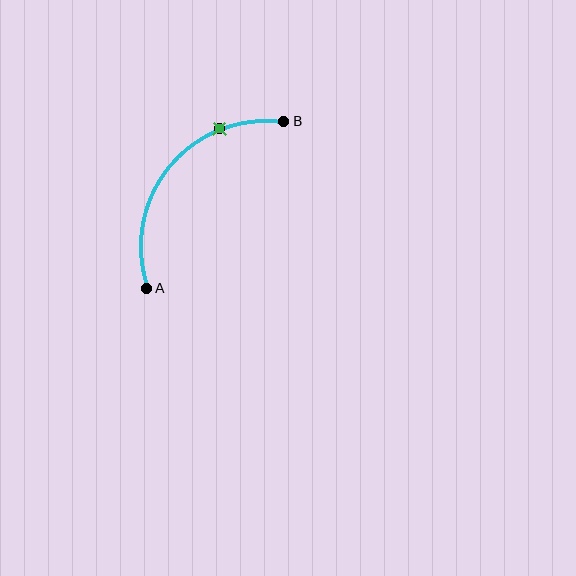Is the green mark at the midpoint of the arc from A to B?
No. The green mark lies on the arc but is closer to endpoint B. The arc midpoint would be at the point on the curve equidistant along the arc from both A and B.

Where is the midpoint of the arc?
The arc midpoint is the point on the curve farthest from the straight line joining A and B. It sits above and to the left of that line.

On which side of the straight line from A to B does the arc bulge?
The arc bulges above and to the left of the straight line connecting A and B.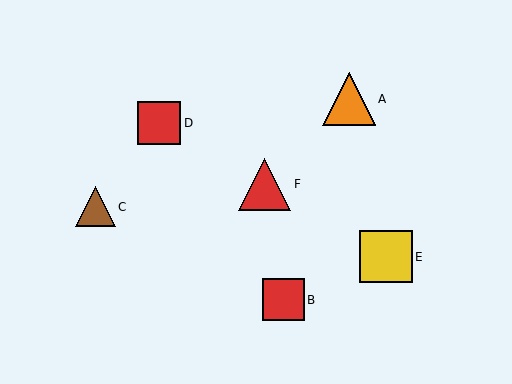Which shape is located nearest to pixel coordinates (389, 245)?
The yellow square (labeled E) at (386, 257) is nearest to that location.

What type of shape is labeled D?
Shape D is a red square.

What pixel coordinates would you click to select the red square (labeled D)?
Click at (159, 123) to select the red square D.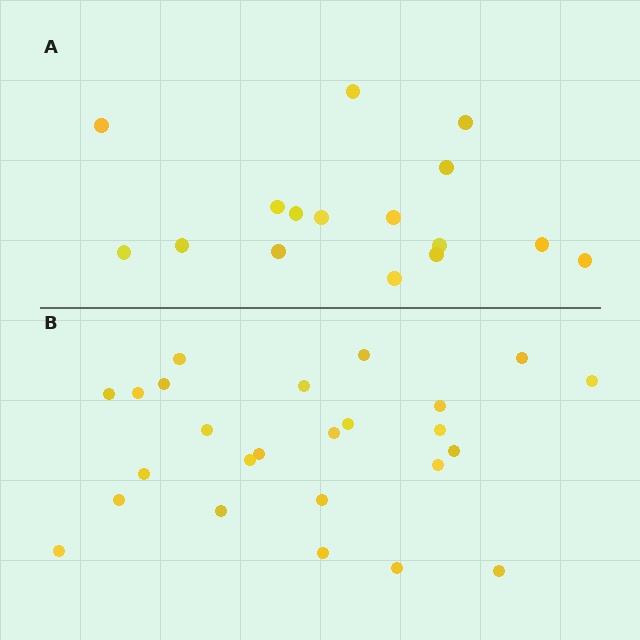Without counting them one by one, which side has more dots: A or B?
Region B (the bottom region) has more dots.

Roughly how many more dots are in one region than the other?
Region B has roughly 8 or so more dots than region A.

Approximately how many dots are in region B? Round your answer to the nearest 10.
About 20 dots. (The exact count is 25, which rounds to 20.)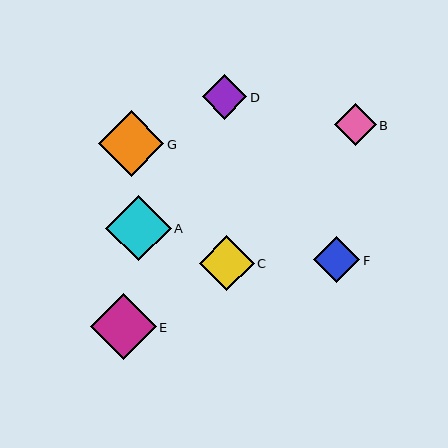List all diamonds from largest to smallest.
From largest to smallest: A, G, E, C, F, D, B.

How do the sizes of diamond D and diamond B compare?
Diamond D and diamond B are approximately the same size.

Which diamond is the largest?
Diamond A is the largest with a size of approximately 65 pixels.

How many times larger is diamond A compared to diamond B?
Diamond A is approximately 1.6 times the size of diamond B.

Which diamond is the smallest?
Diamond B is the smallest with a size of approximately 41 pixels.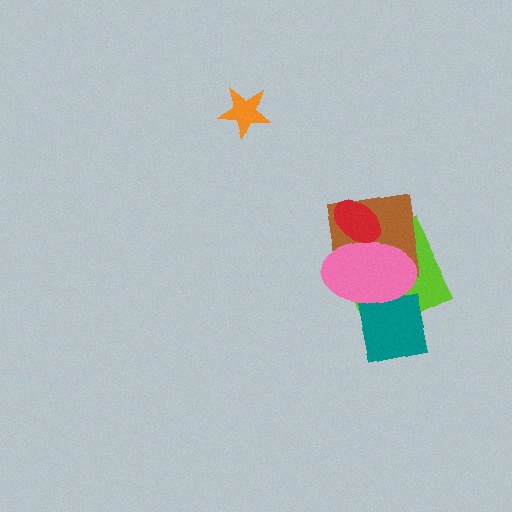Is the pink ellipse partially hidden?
Yes, it is partially covered by another shape.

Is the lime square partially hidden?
Yes, it is partially covered by another shape.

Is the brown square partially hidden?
Yes, it is partially covered by another shape.